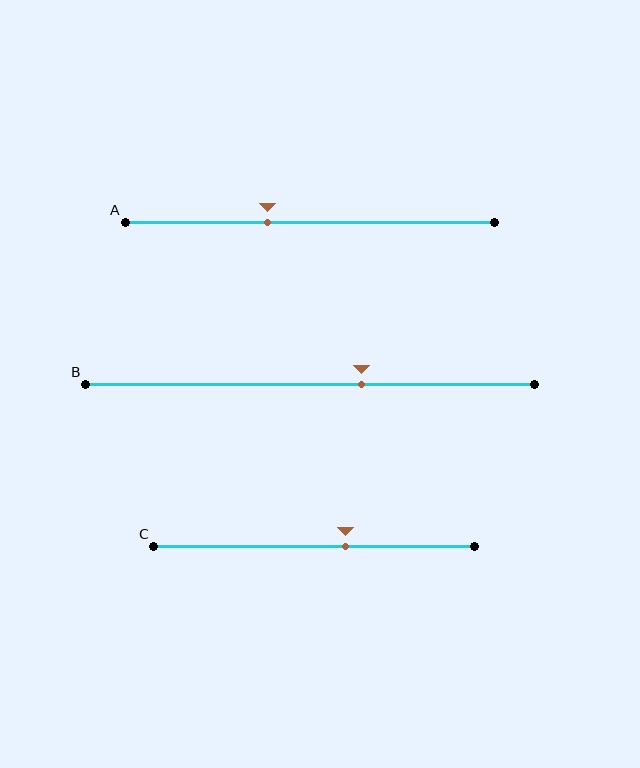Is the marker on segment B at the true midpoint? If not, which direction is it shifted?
No, the marker on segment B is shifted to the right by about 11% of the segment length.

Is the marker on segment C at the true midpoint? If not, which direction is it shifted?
No, the marker on segment C is shifted to the right by about 10% of the segment length.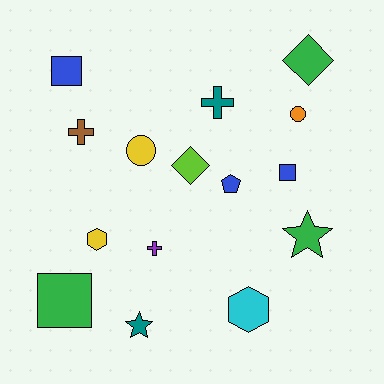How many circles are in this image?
There are 2 circles.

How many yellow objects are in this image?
There are 2 yellow objects.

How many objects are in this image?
There are 15 objects.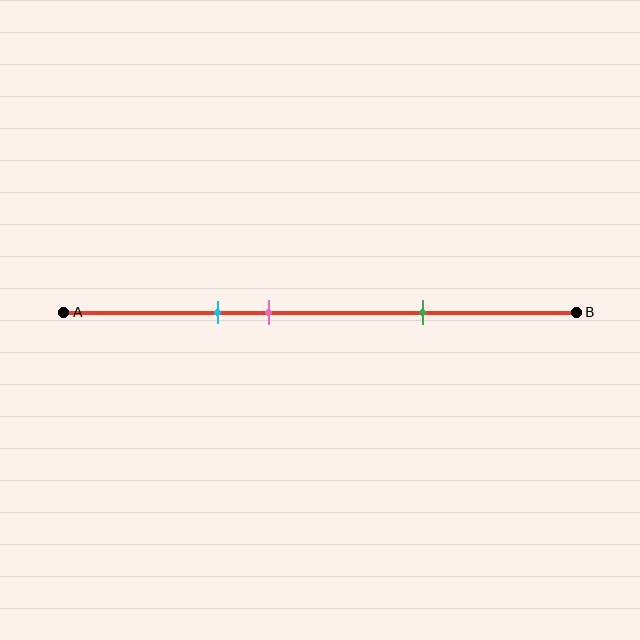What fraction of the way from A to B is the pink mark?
The pink mark is approximately 40% (0.4) of the way from A to B.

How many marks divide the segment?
There are 3 marks dividing the segment.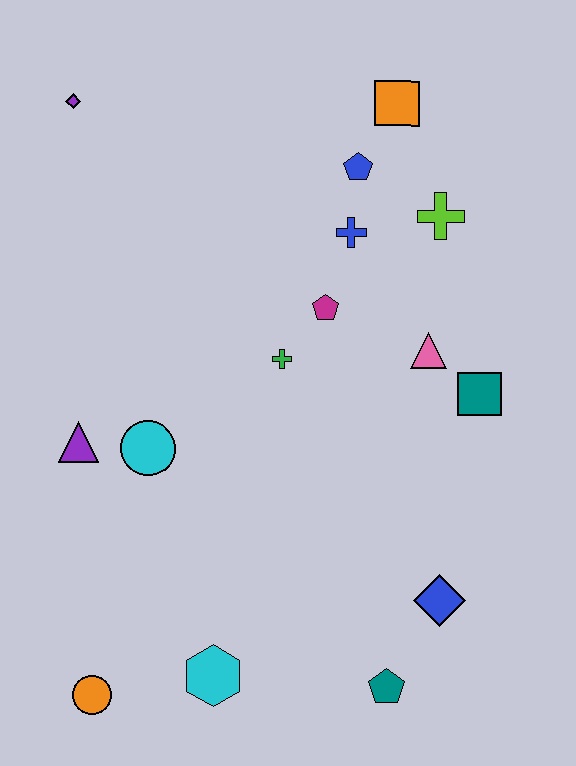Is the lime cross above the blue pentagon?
No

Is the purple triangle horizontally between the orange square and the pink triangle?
No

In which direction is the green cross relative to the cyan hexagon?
The green cross is above the cyan hexagon.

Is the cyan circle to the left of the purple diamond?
No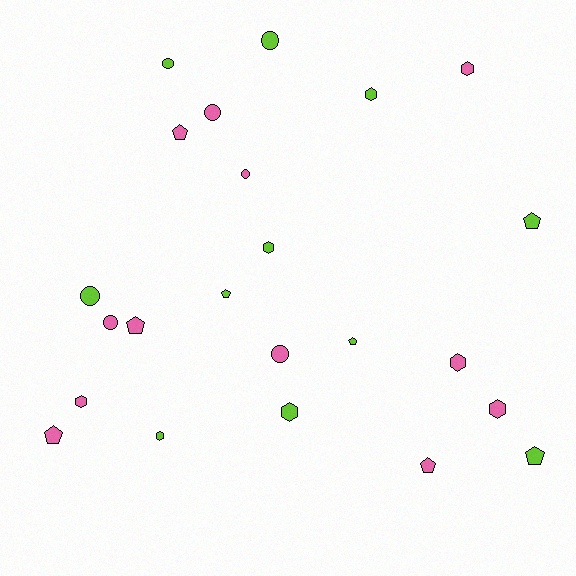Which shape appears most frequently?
Hexagon, with 8 objects.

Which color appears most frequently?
Pink, with 12 objects.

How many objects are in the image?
There are 23 objects.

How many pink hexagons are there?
There are 4 pink hexagons.